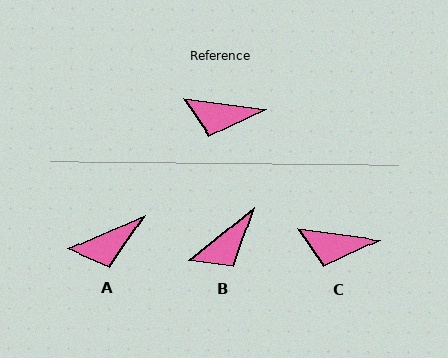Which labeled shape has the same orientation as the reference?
C.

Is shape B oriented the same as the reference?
No, it is off by about 47 degrees.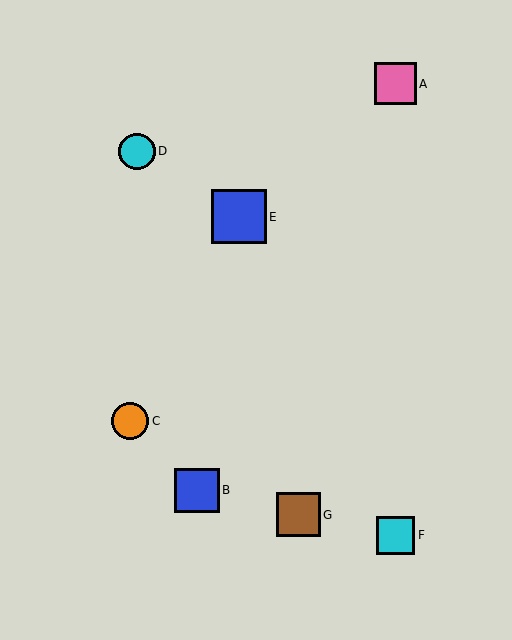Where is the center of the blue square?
The center of the blue square is at (239, 217).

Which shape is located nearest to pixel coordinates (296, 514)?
The brown square (labeled G) at (298, 515) is nearest to that location.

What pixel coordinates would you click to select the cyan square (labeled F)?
Click at (396, 535) to select the cyan square F.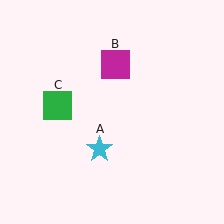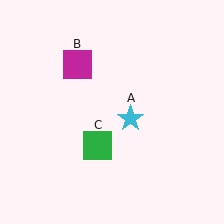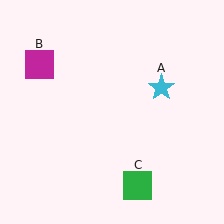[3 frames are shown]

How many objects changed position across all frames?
3 objects changed position: cyan star (object A), magenta square (object B), green square (object C).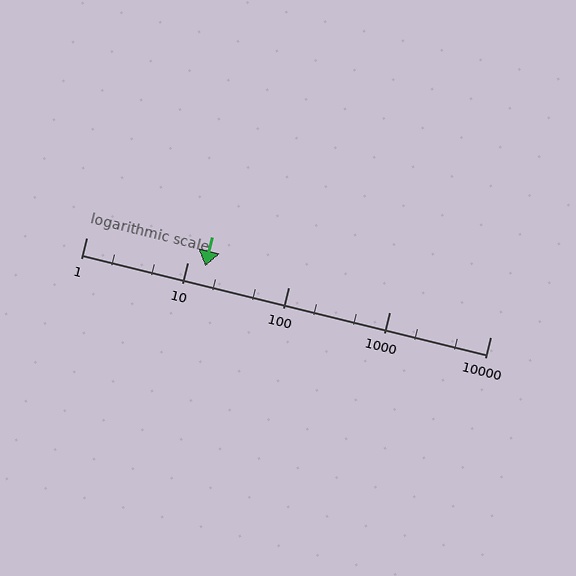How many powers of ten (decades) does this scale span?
The scale spans 4 decades, from 1 to 10000.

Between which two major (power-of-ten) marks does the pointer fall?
The pointer is between 10 and 100.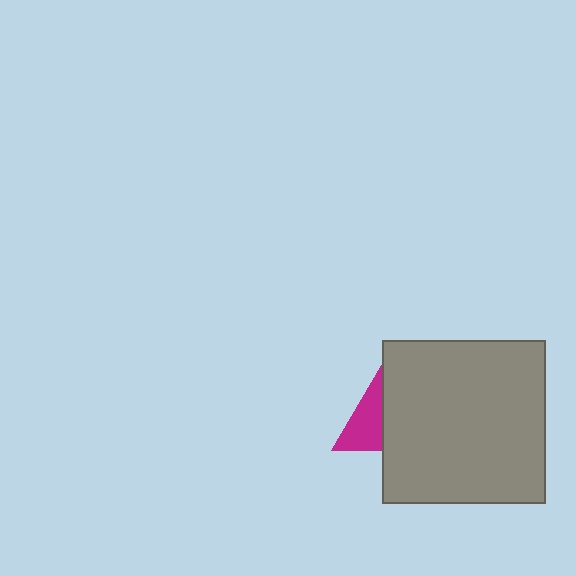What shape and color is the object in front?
The object in front is a gray square.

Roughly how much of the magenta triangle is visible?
About half of it is visible (roughly 50%).